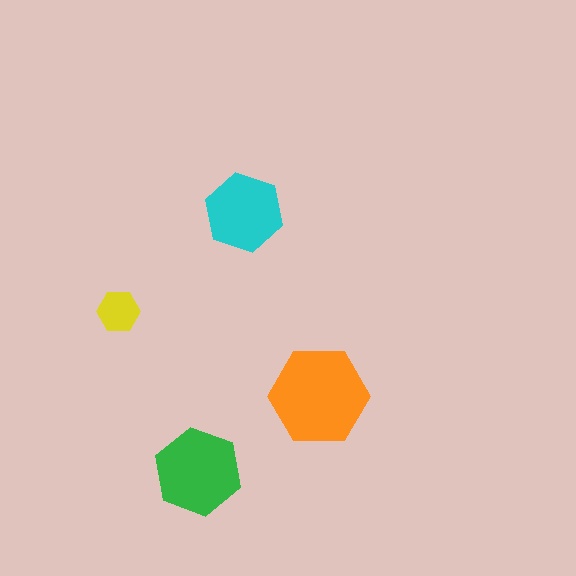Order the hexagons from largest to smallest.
the orange one, the green one, the cyan one, the yellow one.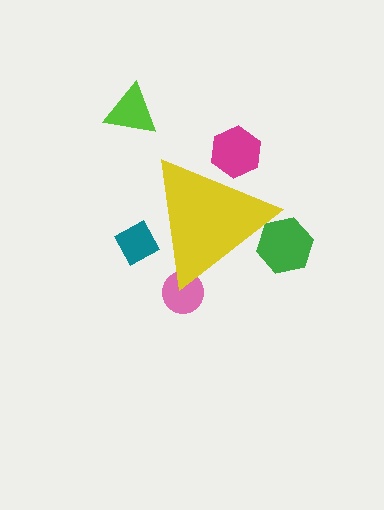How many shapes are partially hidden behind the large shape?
4 shapes are partially hidden.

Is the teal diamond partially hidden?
Yes, the teal diamond is partially hidden behind the yellow triangle.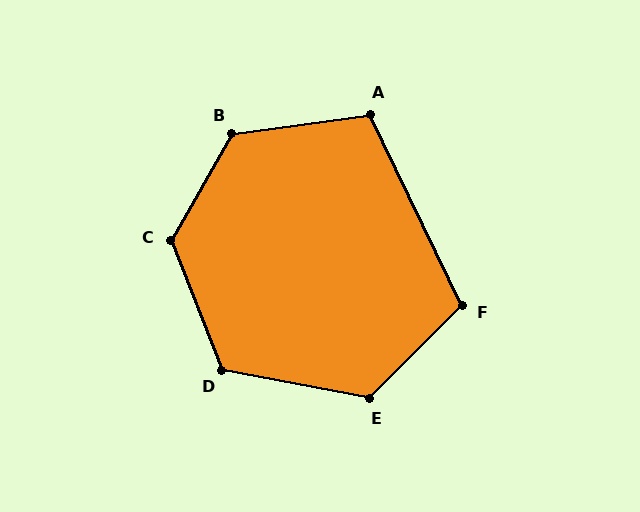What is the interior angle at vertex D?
Approximately 122 degrees (obtuse).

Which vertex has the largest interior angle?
C, at approximately 128 degrees.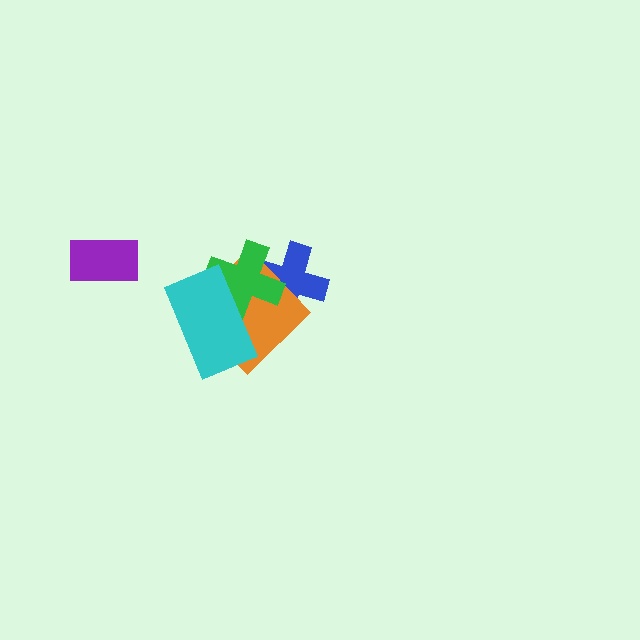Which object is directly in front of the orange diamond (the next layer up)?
The green cross is directly in front of the orange diamond.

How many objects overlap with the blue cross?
2 objects overlap with the blue cross.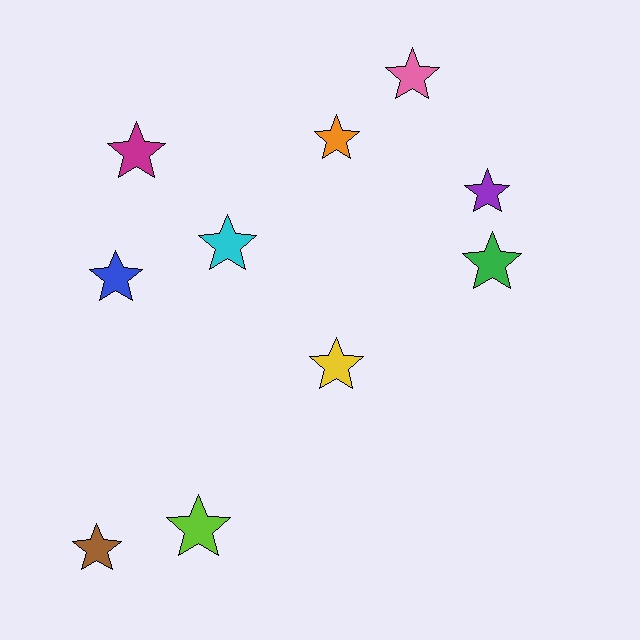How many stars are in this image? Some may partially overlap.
There are 10 stars.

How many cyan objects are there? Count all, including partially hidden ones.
There is 1 cyan object.